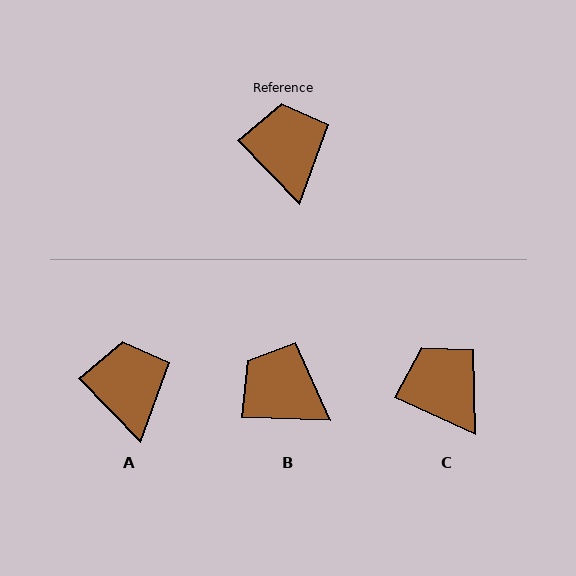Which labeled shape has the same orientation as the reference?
A.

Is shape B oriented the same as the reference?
No, it is off by about 44 degrees.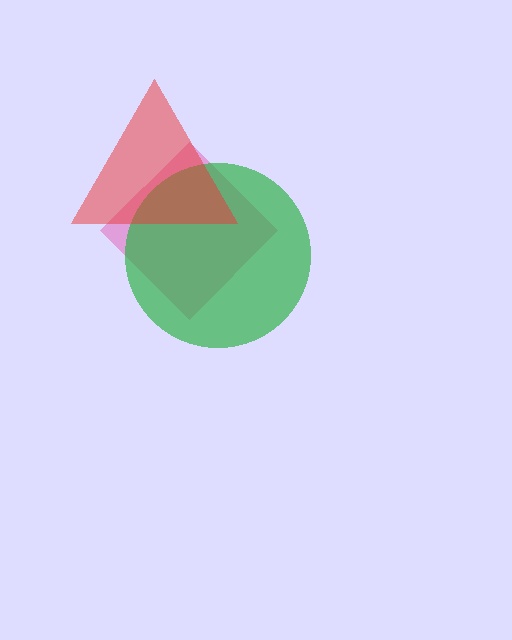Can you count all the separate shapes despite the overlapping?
Yes, there are 3 separate shapes.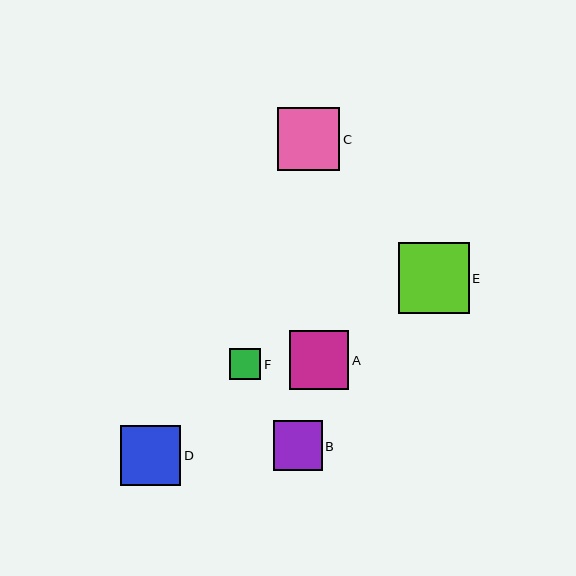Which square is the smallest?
Square F is the smallest with a size of approximately 32 pixels.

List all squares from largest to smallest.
From largest to smallest: E, C, D, A, B, F.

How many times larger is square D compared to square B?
Square D is approximately 1.2 times the size of square B.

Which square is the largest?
Square E is the largest with a size of approximately 71 pixels.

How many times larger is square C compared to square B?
Square C is approximately 1.3 times the size of square B.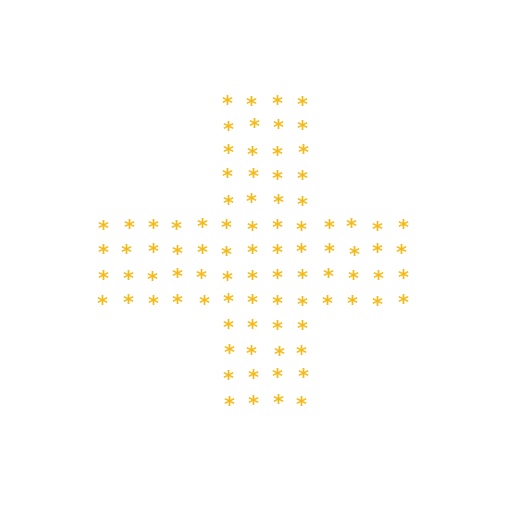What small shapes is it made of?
It is made of small asterisks.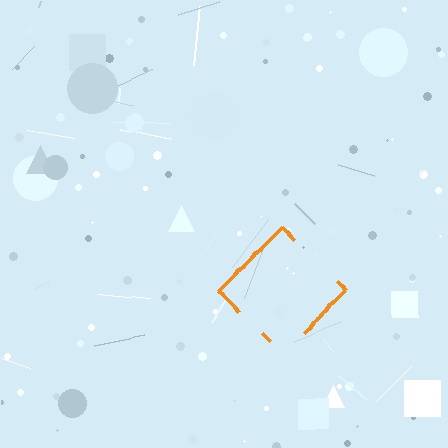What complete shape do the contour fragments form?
The contour fragments form a diamond.